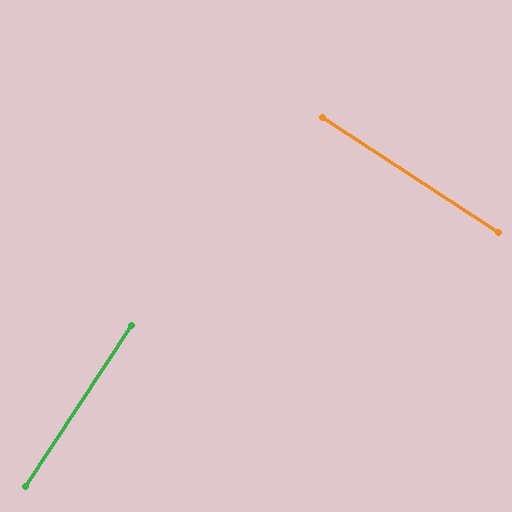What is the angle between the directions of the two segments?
Approximately 90 degrees.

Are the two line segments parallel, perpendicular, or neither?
Perpendicular — they meet at approximately 90°.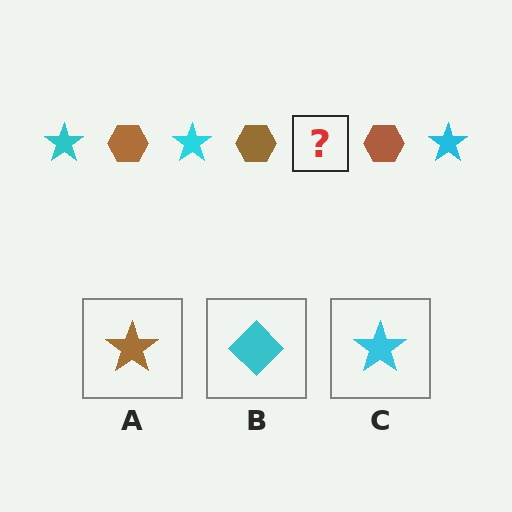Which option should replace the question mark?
Option C.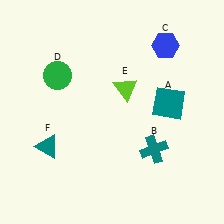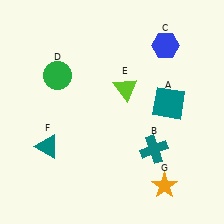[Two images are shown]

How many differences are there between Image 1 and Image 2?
There is 1 difference between the two images.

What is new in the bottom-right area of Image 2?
An orange star (G) was added in the bottom-right area of Image 2.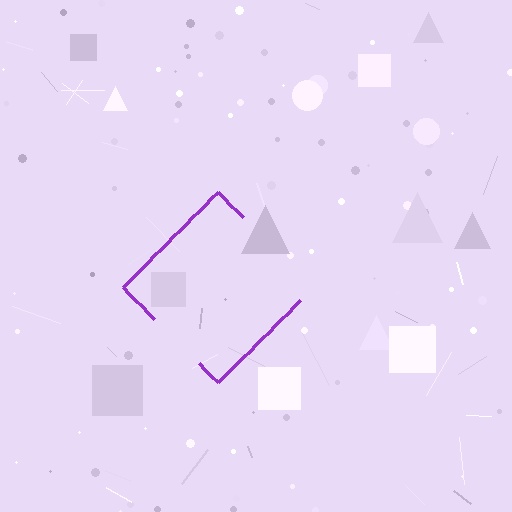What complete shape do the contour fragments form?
The contour fragments form a diamond.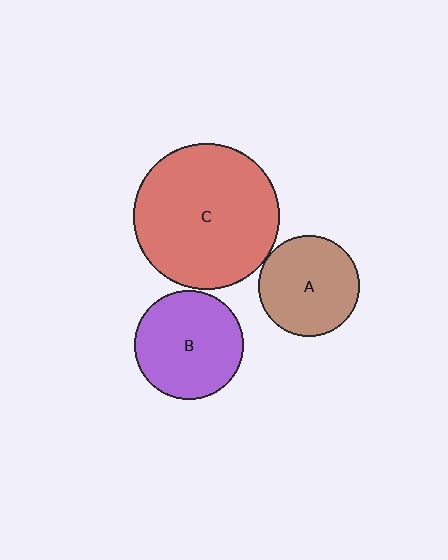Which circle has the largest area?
Circle C (red).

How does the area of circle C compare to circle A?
Approximately 2.1 times.